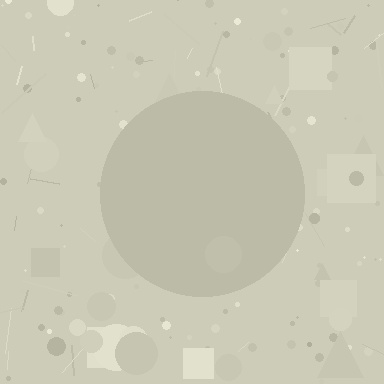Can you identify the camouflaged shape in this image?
The camouflaged shape is a circle.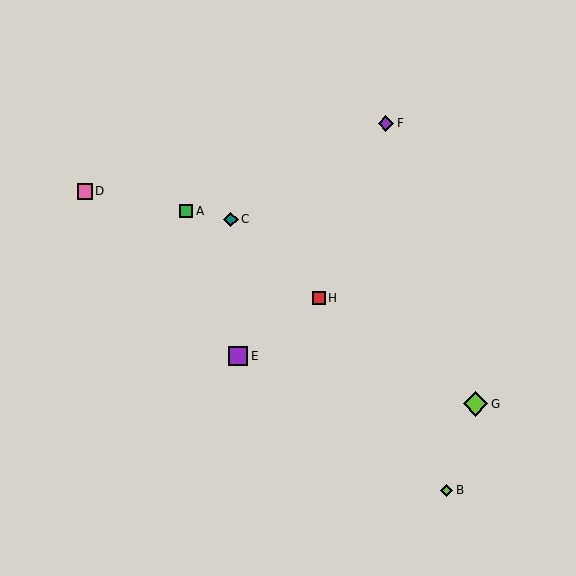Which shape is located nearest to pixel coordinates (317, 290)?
The red square (labeled H) at (319, 298) is nearest to that location.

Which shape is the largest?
The lime diamond (labeled G) is the largest.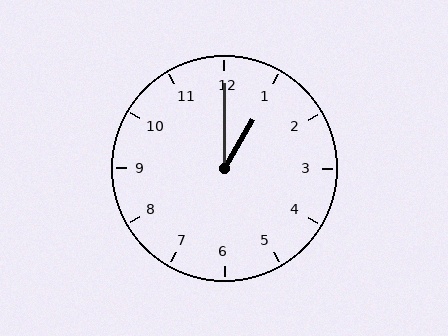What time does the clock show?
1:00.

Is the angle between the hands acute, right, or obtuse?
It is acute.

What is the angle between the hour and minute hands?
Approximately 30 degrees.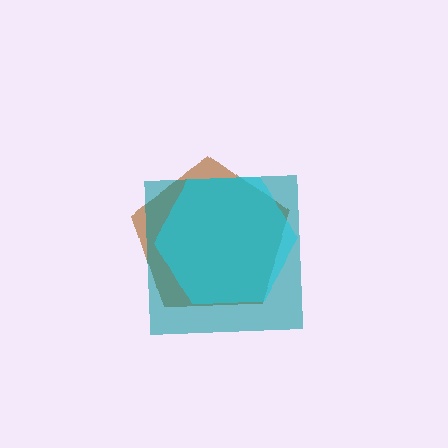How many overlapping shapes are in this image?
There are 3 overlapping shapes in the image.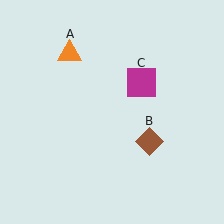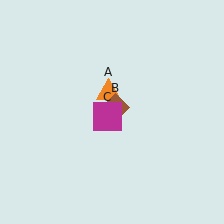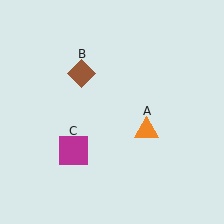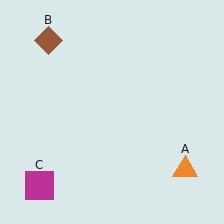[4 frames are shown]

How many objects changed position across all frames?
3 objects changed position: orange triangle (object A), brown diamond (object B), magenta square (object C).